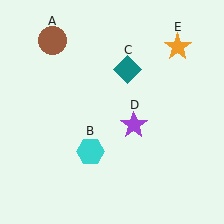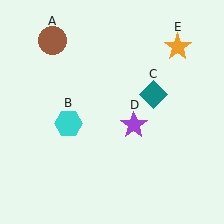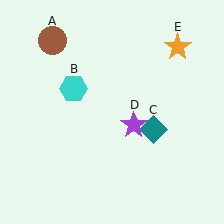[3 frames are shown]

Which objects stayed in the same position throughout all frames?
Brown circle (object A) and purple star (object D) and orange star (object E) remained stationary.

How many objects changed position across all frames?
2 objects changed position: cyan hexagon (object B), teal diamond (object C).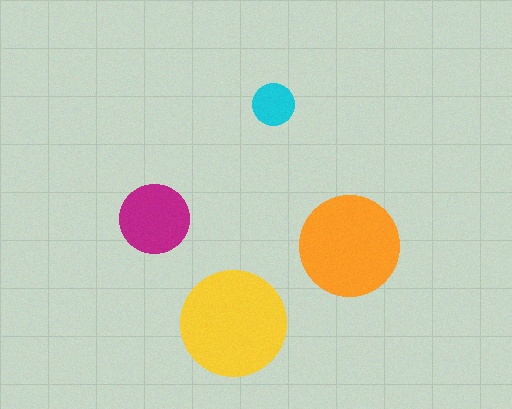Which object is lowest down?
The yellow circle is bottommost.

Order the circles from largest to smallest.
the yellow one, the orange one, the magenta one, the cyan one.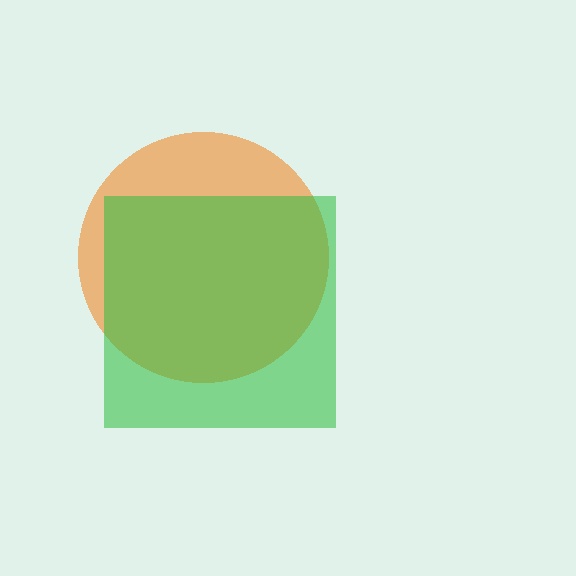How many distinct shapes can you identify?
There are 2 distinct shapes: an orange circle, a green square.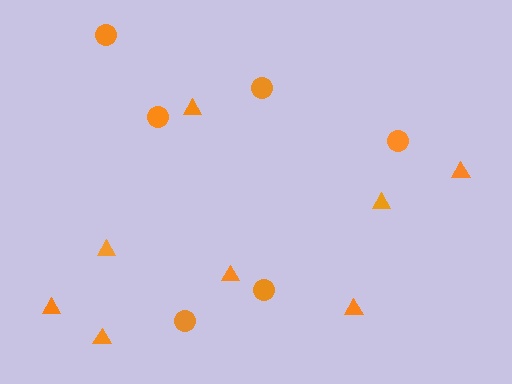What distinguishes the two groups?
There are 2 groups: one group of triangles (8) and one group of circles (6).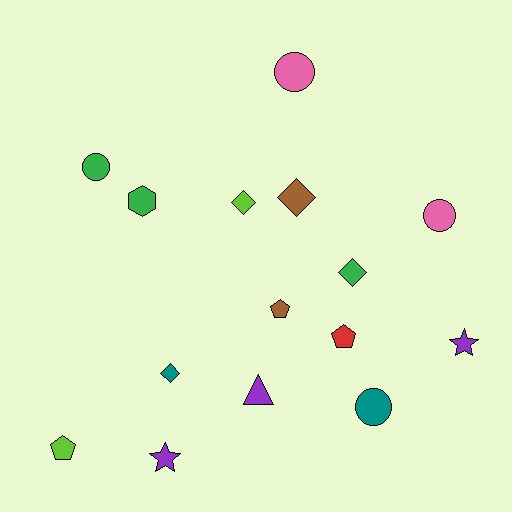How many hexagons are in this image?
There is 1 hexagon.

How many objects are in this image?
There are 15 objects.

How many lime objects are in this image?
There are 2 lime objects.